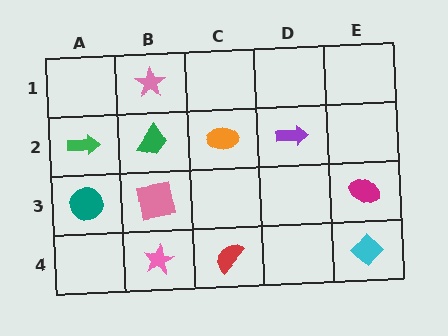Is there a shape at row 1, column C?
No, that cell is empty.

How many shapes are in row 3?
3 shapes.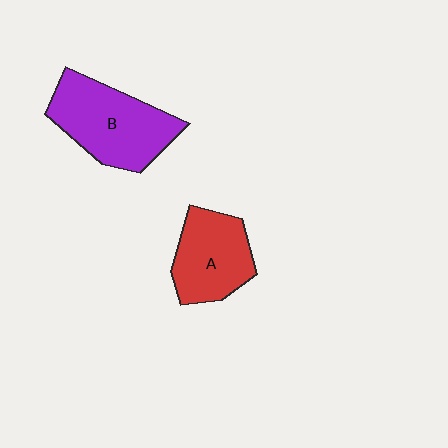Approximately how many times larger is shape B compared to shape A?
Approximately 1.3 times.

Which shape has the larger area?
Shape B (purple).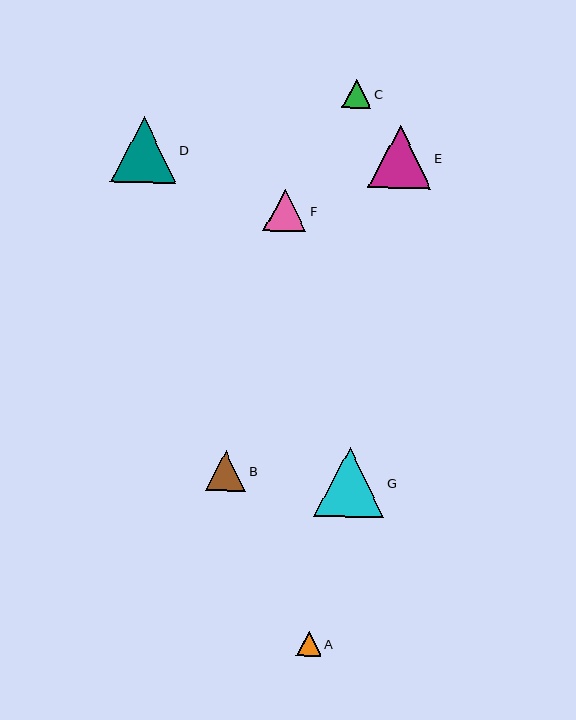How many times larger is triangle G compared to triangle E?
Triangle G is approximately 1.1 times the size of triangle E.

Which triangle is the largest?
Triangle G is the largest with a size of approximately 69 pixels.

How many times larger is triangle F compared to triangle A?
Triangle F is approximately 1.7 times the size of triangle A.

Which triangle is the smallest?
Triangle A is the smallest with a size of approximately 25 pixels.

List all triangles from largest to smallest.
From largest to smallest: G, D, E, F, B, C, A.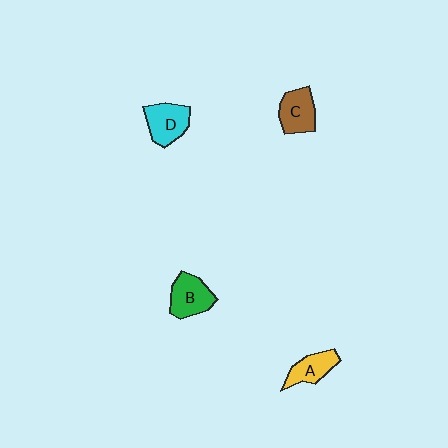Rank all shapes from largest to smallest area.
From largest to smallest: B (green), D (cyan), C (brown), A (yellow).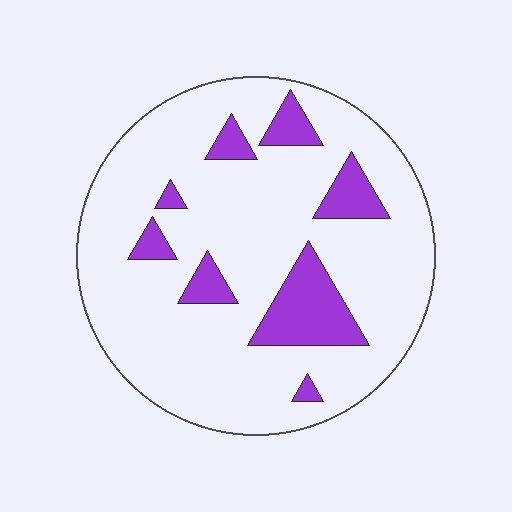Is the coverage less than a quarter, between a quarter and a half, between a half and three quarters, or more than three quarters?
Less than a quarter.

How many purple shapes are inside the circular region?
8.